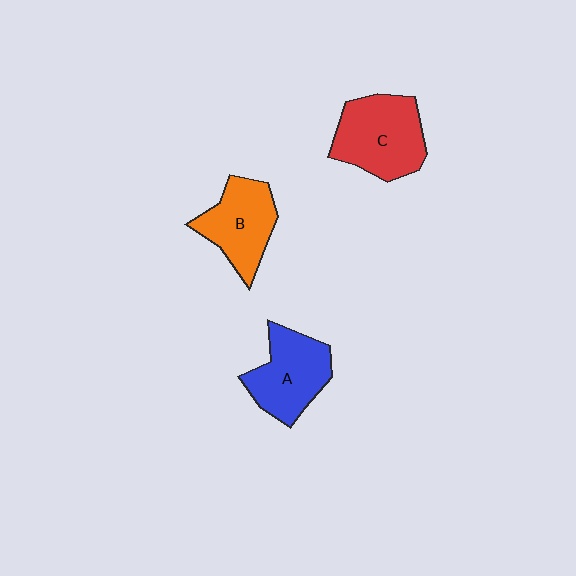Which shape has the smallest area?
Shape B (orange).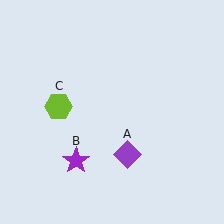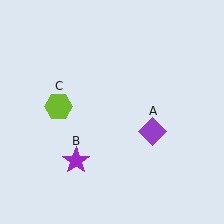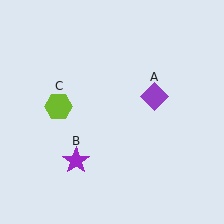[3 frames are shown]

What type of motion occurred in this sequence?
The purple diamond (object A) rotated counterclockwise around the center of the scene.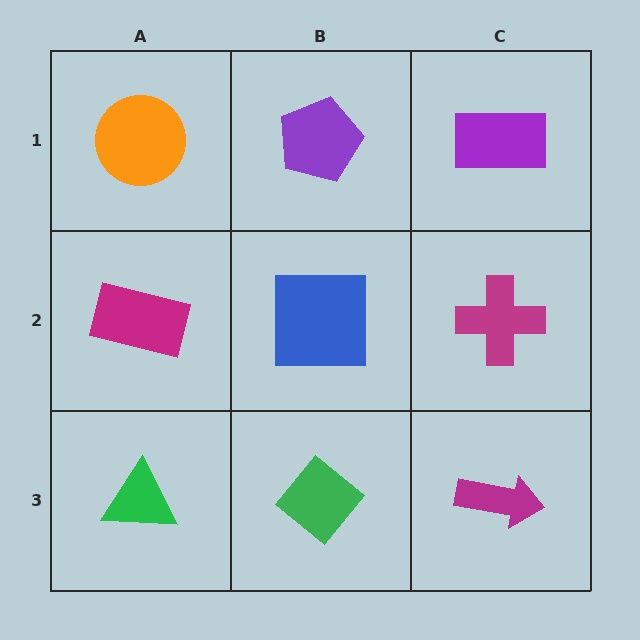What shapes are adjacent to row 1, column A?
A magenta rectangle (row 2, column A), a purple pentagon (row 1, column B).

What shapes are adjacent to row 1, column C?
A magenta cross (row 2, column C), a purple pentagon (row 1, column B).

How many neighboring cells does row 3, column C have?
2.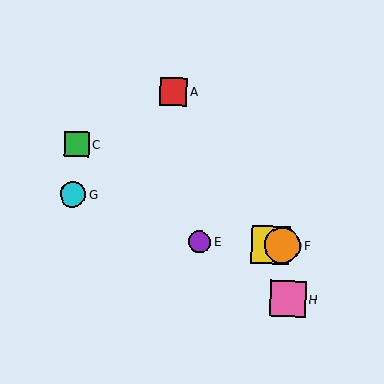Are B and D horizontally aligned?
Yes, both are at y≈245.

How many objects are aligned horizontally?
4 objects (B, D, E, F) are aligned horizontally.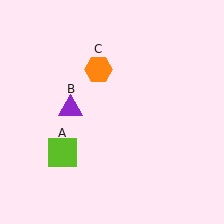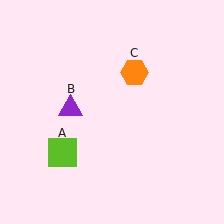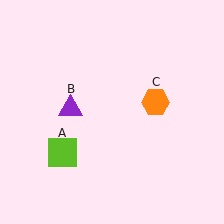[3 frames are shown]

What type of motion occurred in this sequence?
The orange hexagon (object C) rotated clockwise around the center of the scene.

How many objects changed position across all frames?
1 object changed position: orange hexagon (object C).